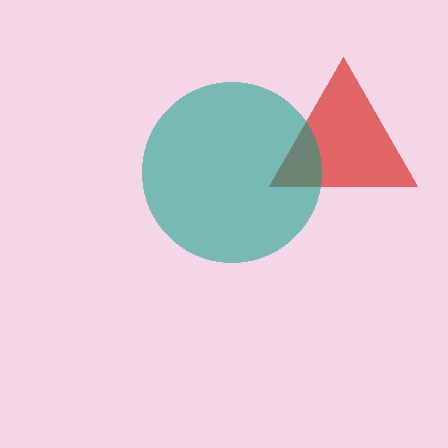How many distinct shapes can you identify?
There are 2 distinct shapes: a red triangle, a teal circle.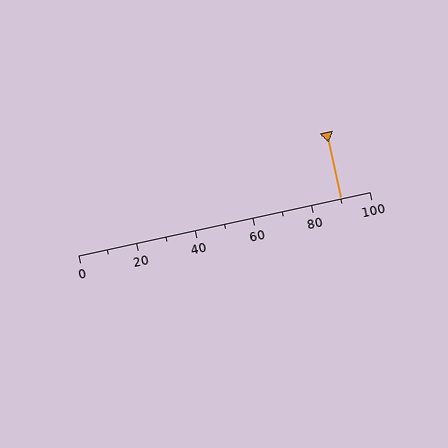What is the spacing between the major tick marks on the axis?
The major ticks are spaced 20 apart.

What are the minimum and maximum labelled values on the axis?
The axis runs from 0 to 100.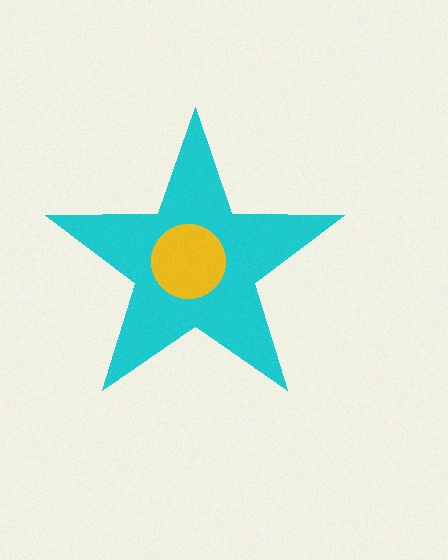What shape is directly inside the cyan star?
The yellow circle.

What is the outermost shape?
The cyan star.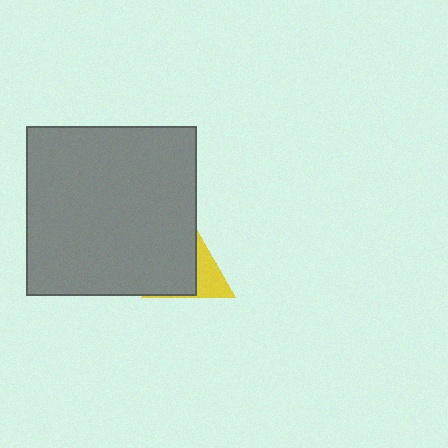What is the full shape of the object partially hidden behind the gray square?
The partially hidden object is a yellow triangle.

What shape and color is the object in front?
The object in front is a gray square.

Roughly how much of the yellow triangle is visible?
A small part of it is visible (roughly 36%).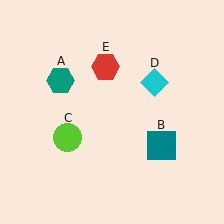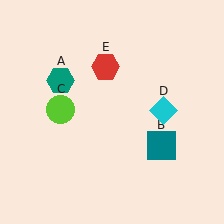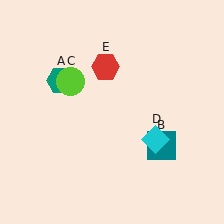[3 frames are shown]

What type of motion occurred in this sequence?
The lime circle (object C), cyan diamond (object D) rotated clockwise around the center of the scene.